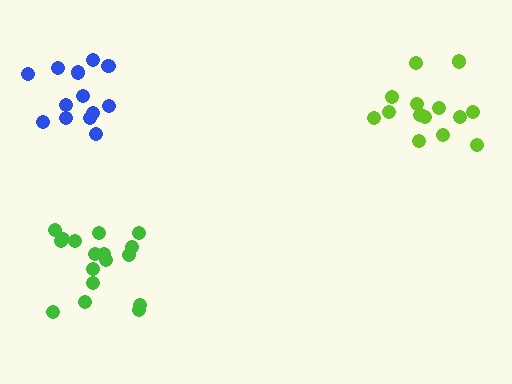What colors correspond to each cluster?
The clusters are colored: green, lime, blue.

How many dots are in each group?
Group 1: 17 dots, Group 2: 14 dots, Group 3: 13 dots (44 total).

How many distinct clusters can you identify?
There are 3 distinct clusters.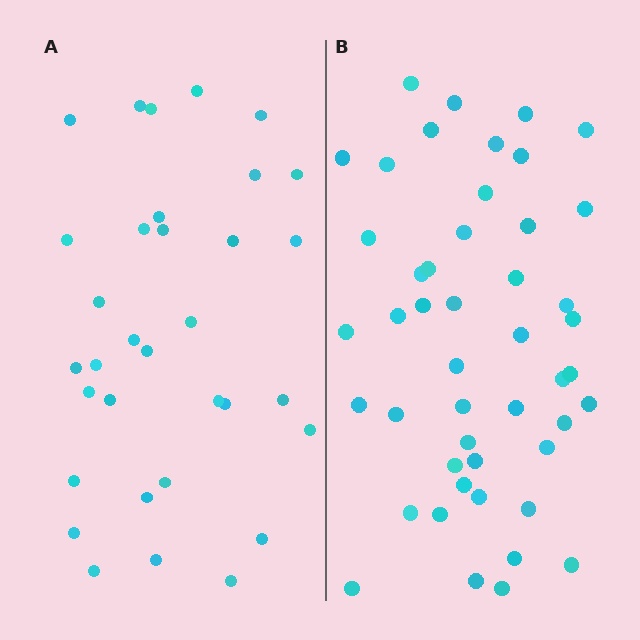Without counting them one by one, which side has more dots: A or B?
Region B (the right region) has more dots.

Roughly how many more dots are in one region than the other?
Region B has approximately 15 more dots than region A.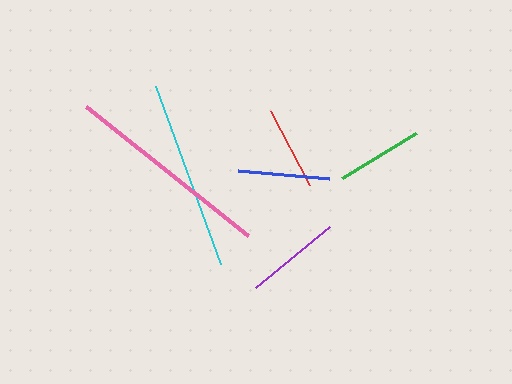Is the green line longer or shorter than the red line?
The green line is longer than the red line.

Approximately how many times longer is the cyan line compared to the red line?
The cyan line is approximately 2.3 times the length of the red line.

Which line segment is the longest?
The pink line is the longest at approximately 208 pixels.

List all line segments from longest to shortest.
From longest to shortest: pink, cyan, purple, blue, green, red.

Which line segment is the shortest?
The red line is the shortest at approximately 84 pixels.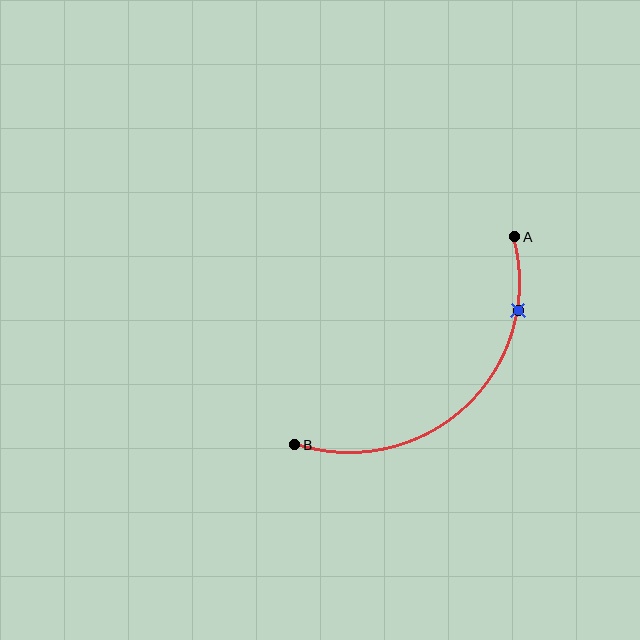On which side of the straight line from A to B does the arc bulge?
The arc bulges below and to the right of the straight line connecting A and B.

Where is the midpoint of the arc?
The arc midpoint is the point on the curve farthest from the straight line joining A and B. It sits below and to the right of that line.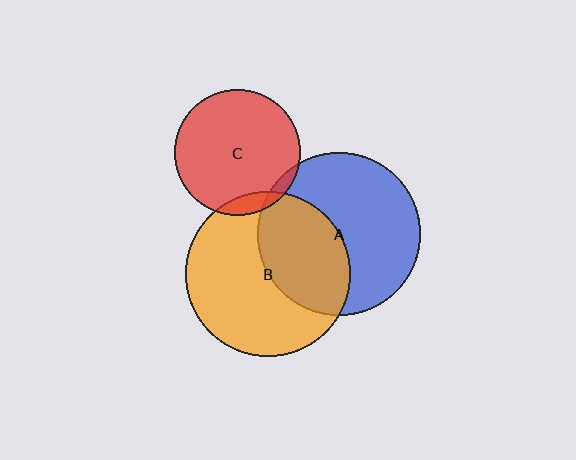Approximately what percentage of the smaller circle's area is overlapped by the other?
Approximately 5%.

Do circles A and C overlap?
Yes.